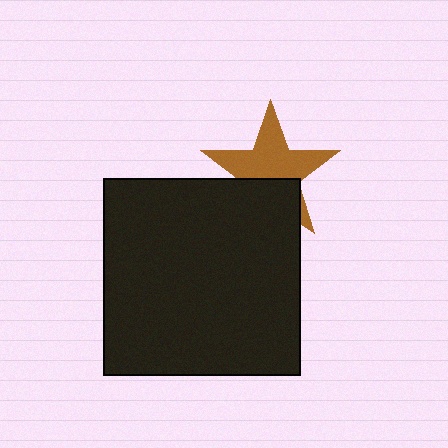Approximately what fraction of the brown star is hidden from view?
Roughly 38% of the brown star is hidden behind the black square.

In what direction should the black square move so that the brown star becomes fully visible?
The black square should move down. That is the shortest direction to clear the overlap and leave the brown star fully visible.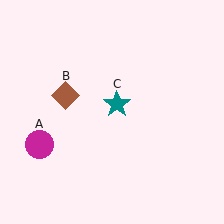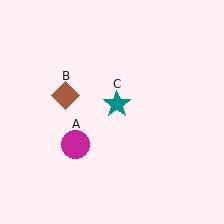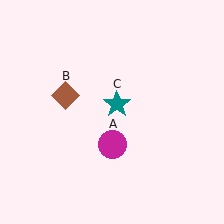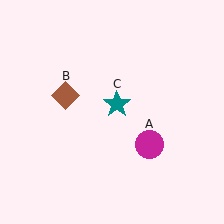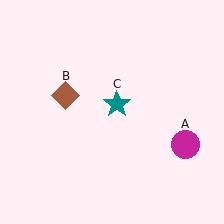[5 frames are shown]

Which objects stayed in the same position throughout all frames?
Brown diamond (object B) and teal star (object C) remained stationary.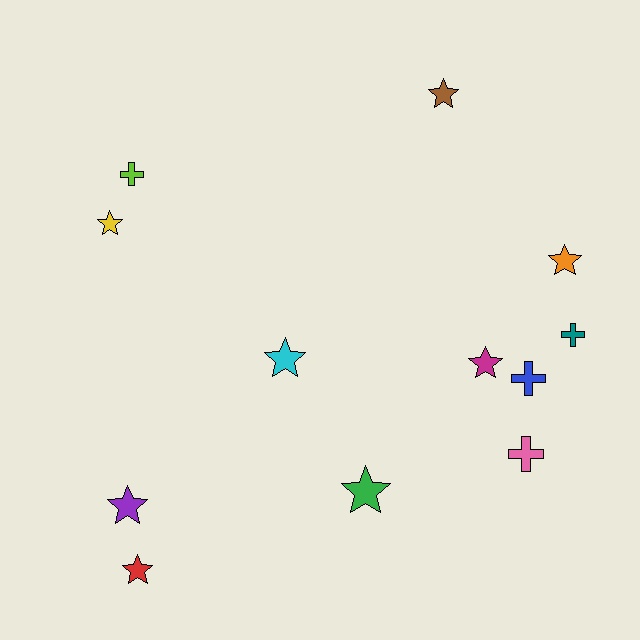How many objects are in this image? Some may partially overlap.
There are 12 objects.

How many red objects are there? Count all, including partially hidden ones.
There is 1 red object.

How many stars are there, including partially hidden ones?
There are 8 stars.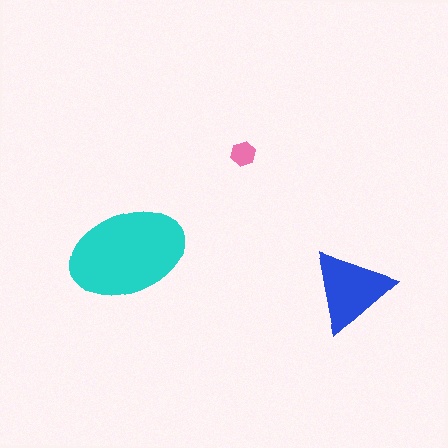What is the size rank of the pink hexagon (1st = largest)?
3rd.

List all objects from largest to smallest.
The cyan ellipse, the blue triangle, the pink hexagon.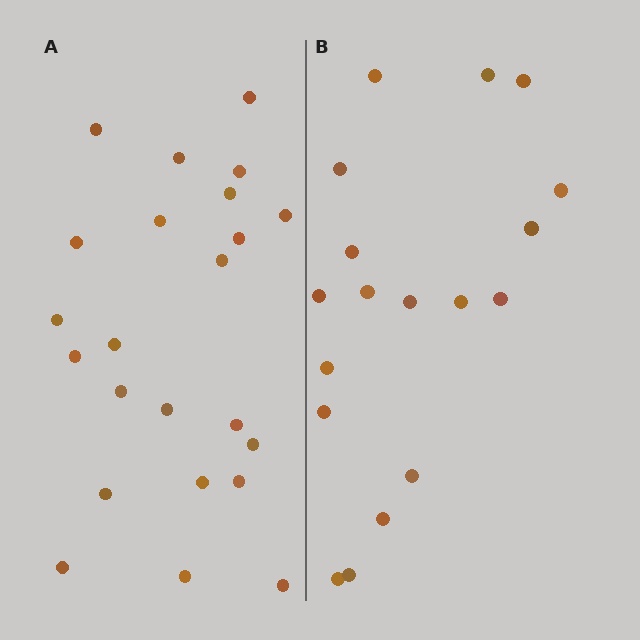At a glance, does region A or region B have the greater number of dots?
Region A (the left region) has more dots.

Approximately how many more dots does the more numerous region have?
Region A has about 5 more dots than region B.